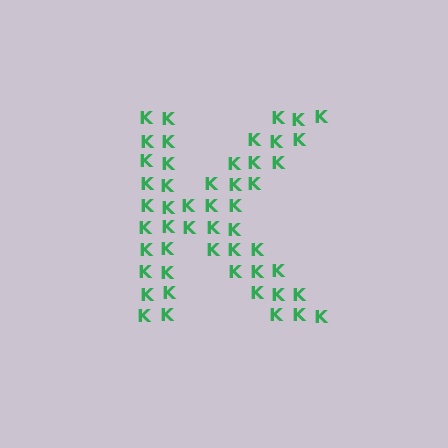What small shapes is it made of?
It is made of small letter K's.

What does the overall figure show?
The overall figure shows the letter K.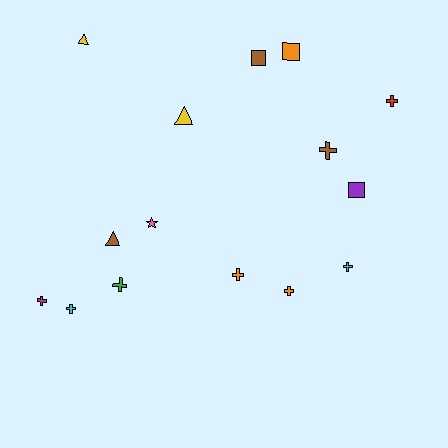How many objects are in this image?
There are 15 objects.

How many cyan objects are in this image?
There are 2 cyan objects.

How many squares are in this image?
There are 3 squares.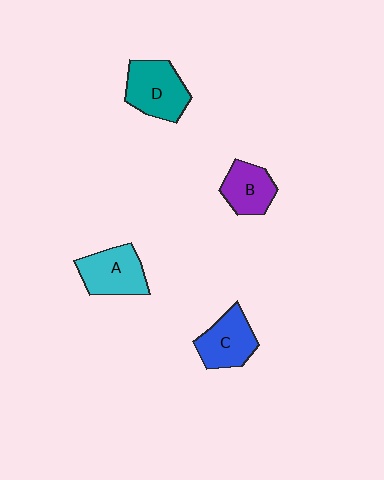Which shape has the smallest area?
Shape B (purple).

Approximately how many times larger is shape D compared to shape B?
Approximately 1.3 times.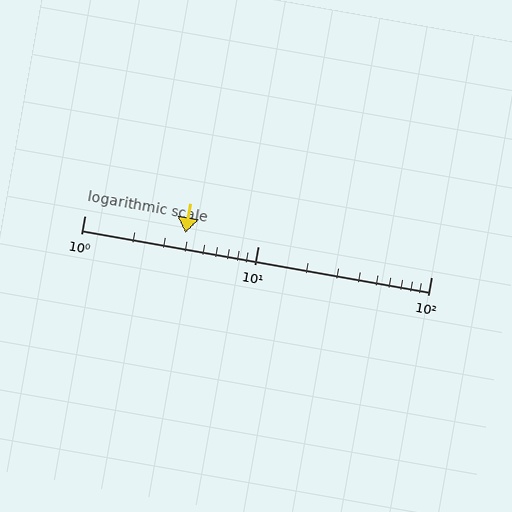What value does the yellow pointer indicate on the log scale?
The pointer indicates approximately 3.8.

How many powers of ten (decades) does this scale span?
The scale spans 2 decades, from 1 to 100.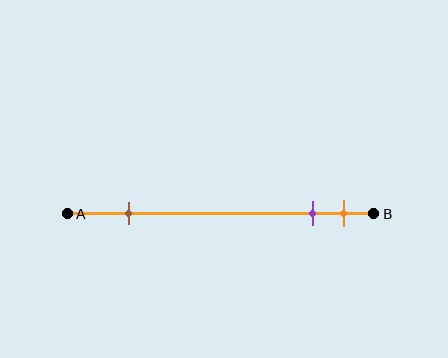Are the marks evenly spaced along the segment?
No, the marks are not evenly spaced.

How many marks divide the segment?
There are 3 marks dividing the segment.